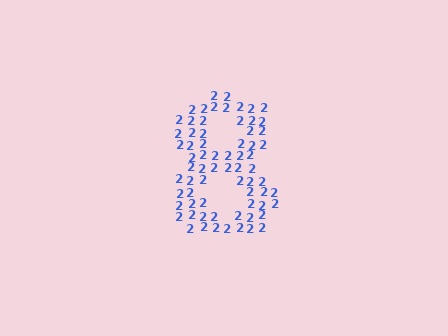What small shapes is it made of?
It is made of small digit 2's.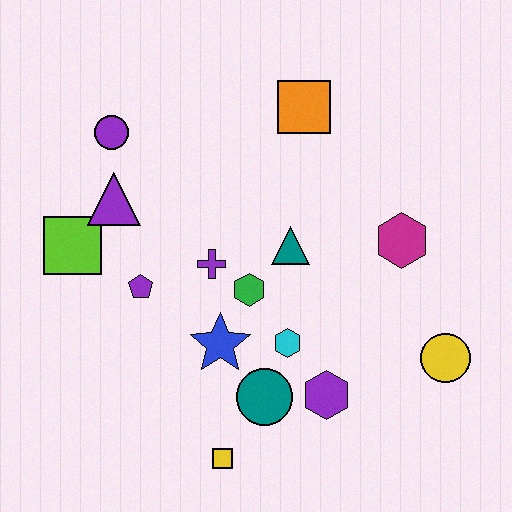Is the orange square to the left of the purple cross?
No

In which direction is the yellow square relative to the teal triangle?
The yellow square is below the teal triangle.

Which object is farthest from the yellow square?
The orange square is farthest from the yellow square.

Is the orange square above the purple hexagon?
Yes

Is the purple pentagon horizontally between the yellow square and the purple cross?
No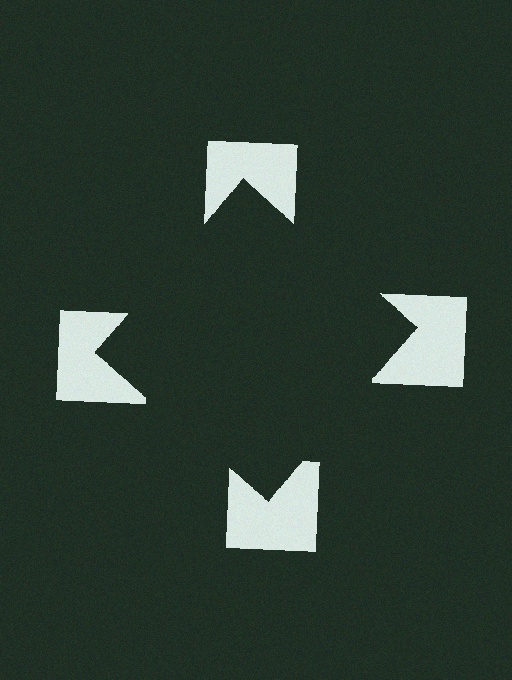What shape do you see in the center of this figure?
An illusory square — its edges are inferred from the aligned wedge cuts in the notched squares, not physically drawn.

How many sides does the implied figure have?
4 sides.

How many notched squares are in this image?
There are 4 — one at each vertex of the illusory square.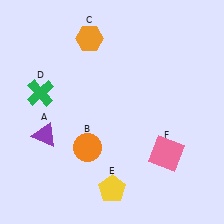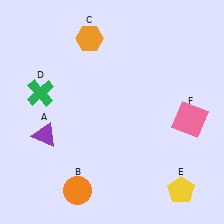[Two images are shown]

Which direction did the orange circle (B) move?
The orange circle (B) moved down.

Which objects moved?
The objects that moved are: the orange circle (B), the yellow pentagon (E), the pink square (F).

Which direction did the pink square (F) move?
The pink square (F) moved up.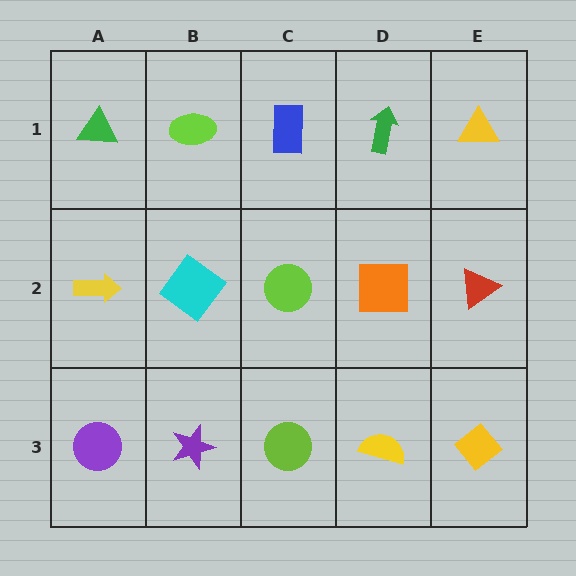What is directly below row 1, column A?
A yellow arrow.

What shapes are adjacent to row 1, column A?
A yellow arrow (row 2, column A), a lime ellipse (row 1, column B).